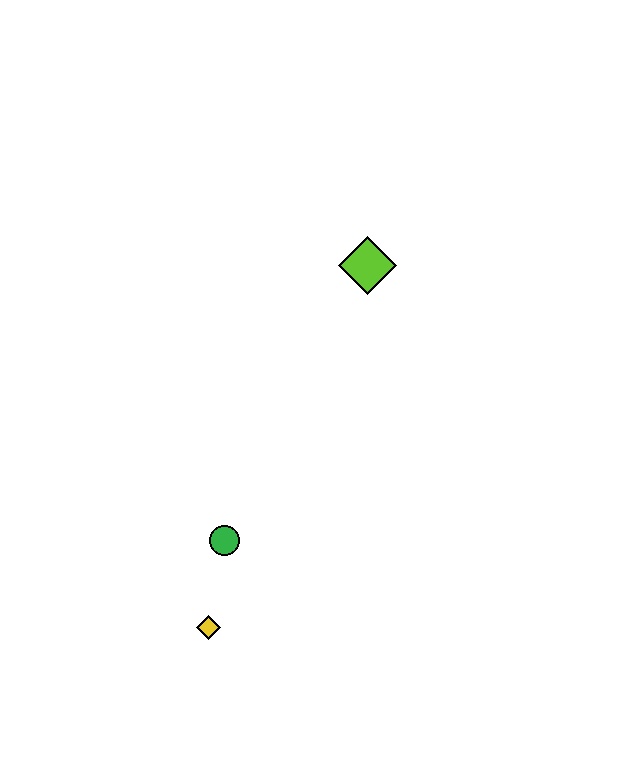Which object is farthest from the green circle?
The lime diamond is farthest from the green circle.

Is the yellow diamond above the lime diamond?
No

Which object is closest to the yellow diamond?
The green circle is closest to the yellow diamond.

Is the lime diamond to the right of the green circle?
Yes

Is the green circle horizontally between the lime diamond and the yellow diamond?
Yes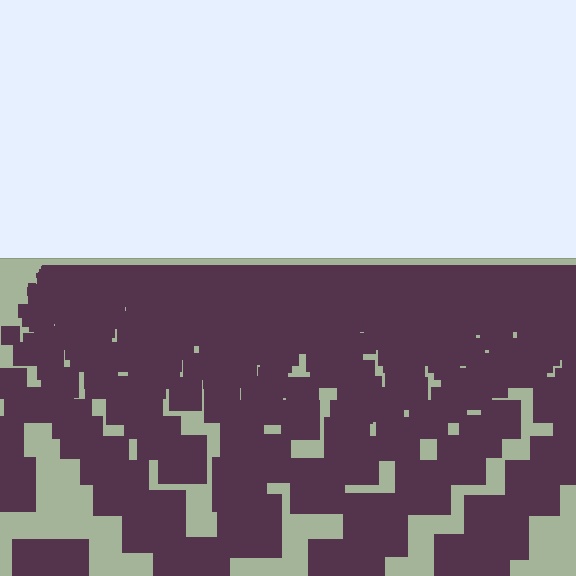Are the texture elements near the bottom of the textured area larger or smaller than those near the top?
Larger. Near the bottom, elements are closer to the viewer and appear at a bigger on-screen size.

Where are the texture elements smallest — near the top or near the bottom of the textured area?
Near the top.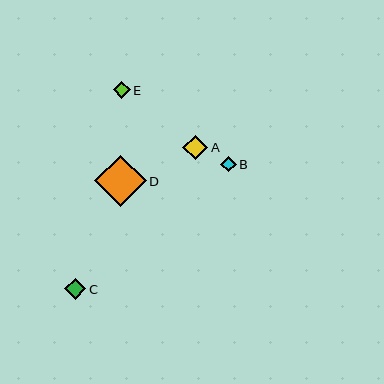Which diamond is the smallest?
Diamond B is the smallest with a size of approximately 16 pixels.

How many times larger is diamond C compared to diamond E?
Diamond C is approximately 1.2 times the size of diamond E.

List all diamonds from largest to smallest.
From largest to smallest: D, A, C, E, B.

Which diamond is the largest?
Diamond D is the largest with a size of approximately 51 pixels.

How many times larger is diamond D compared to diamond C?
Diamond D is approximately 2.4 times the size of diamond C.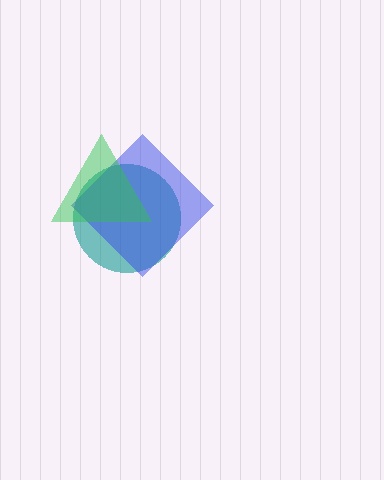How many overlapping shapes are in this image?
There are 3 overlapping shapes in the image.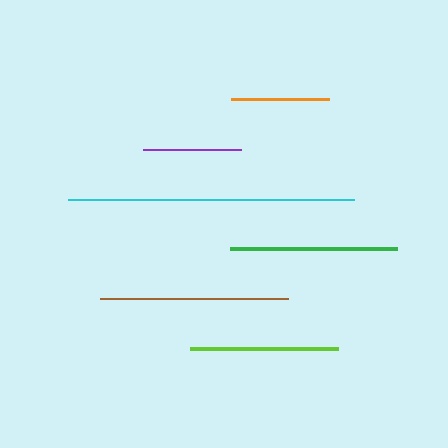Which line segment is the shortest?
The purple line is the shortest at approximately 99 pixels.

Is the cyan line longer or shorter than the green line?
The cyan line is longer than the green line.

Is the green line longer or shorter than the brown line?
The brown line is longer than the green line.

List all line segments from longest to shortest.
From longest to shortest: cyan, brown, green, lime, orange, purple.